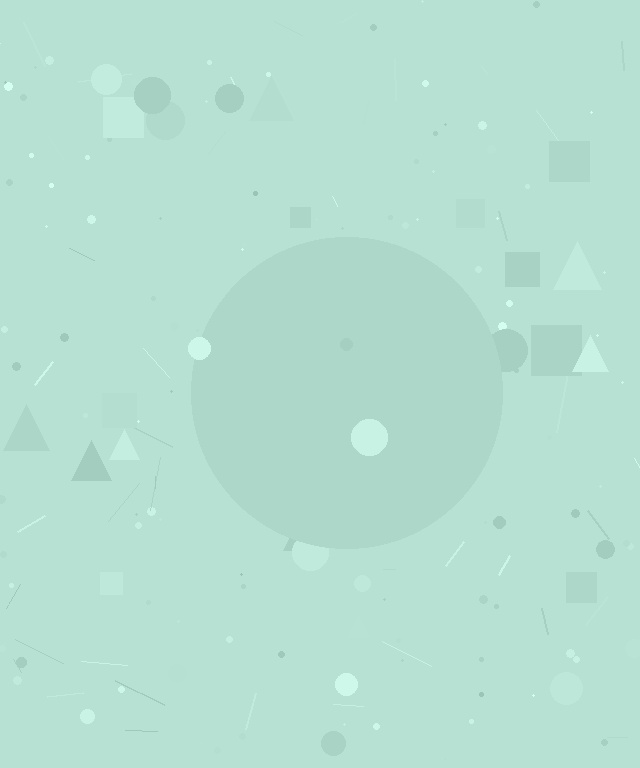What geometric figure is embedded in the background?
A circle is embedded in the background.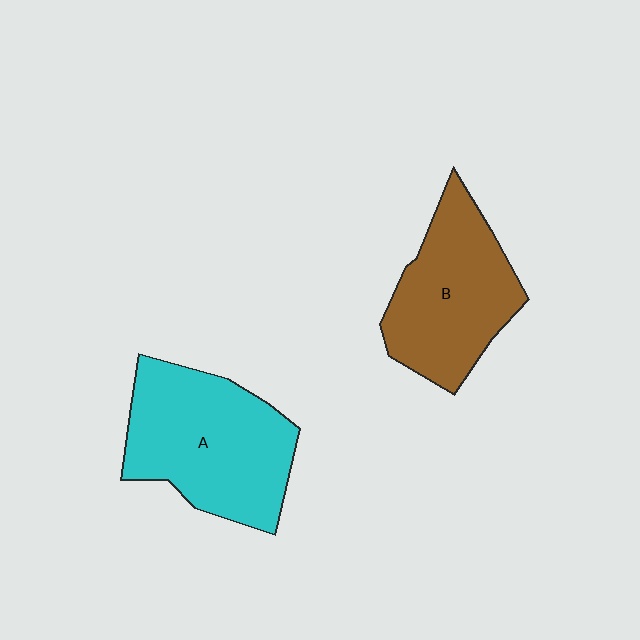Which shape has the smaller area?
Shape B (brown).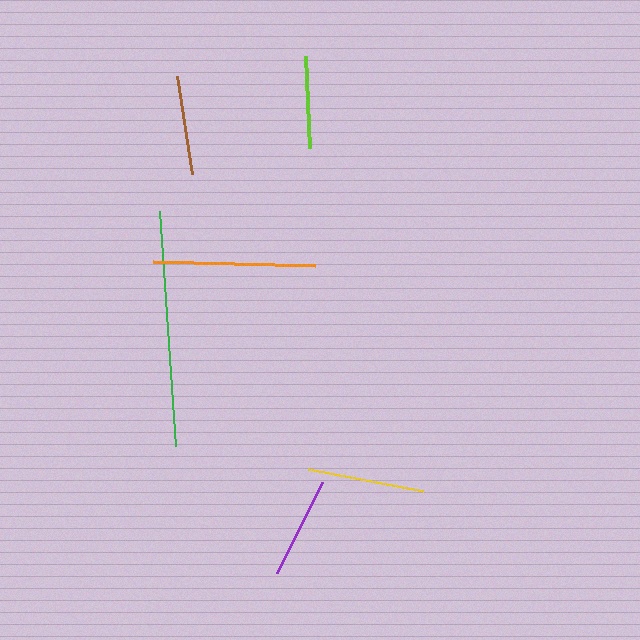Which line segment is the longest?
The green line is the longest at approximately 235 pixels.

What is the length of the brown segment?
The brown segment is approximately 99 pixels long.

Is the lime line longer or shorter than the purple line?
The purple line is longer than the lime line.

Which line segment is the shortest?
The lime line is the shortest at approximately 92 pixels.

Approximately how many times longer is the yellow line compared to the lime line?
The yellow line is approximately 1.3 times the length of the lime line.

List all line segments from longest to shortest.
From longest to shortest: green, orange, yellow, purple, brown, lime.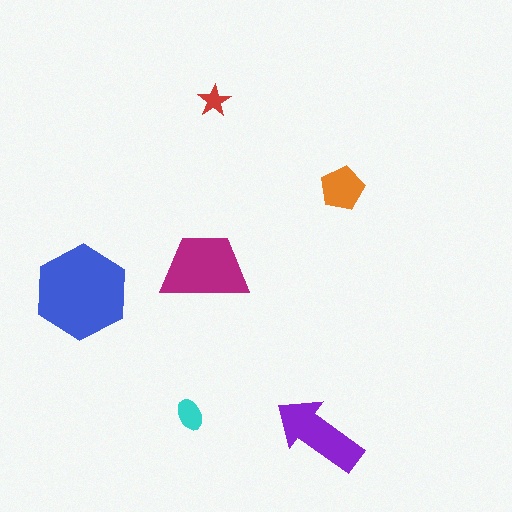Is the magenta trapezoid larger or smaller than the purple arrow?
Larger.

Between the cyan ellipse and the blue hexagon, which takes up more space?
The blue hexagon.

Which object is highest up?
The red star is topmost.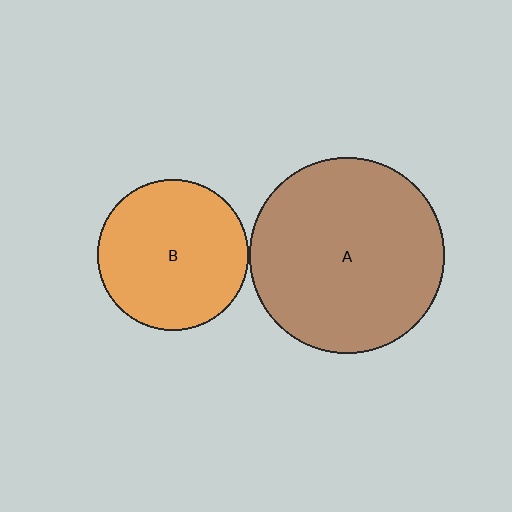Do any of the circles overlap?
No, none of the circles overlap.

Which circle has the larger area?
Circle A (brown).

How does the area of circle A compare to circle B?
Approximately 1.7 times.